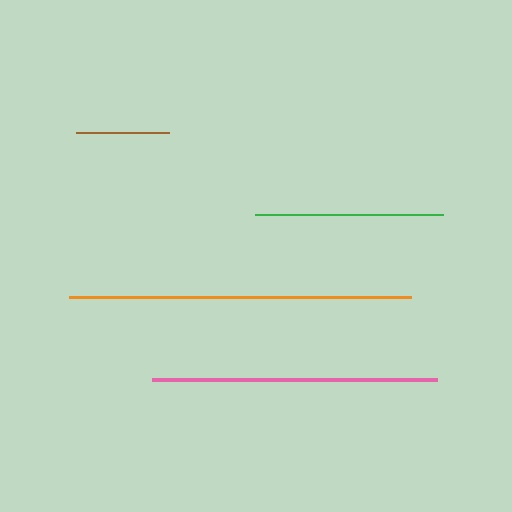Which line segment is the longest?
The orange line is the longest at approximately 342 pixels.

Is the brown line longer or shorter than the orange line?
The orange line is longer than the brown line.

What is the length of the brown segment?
The brown segment is approximately 94 pixels long.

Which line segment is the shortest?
The brown line is the shortest at approximately 94 pixels.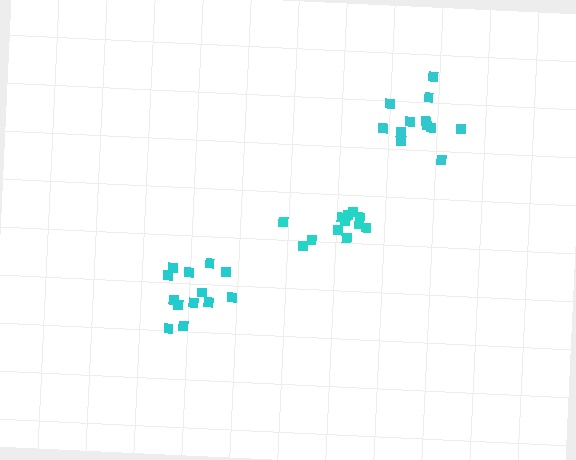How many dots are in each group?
Group 1: 13 dots, Group 2: 12 dots, Group 3: 12 dots (37 total).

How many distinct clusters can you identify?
There are 3 distinct clusters.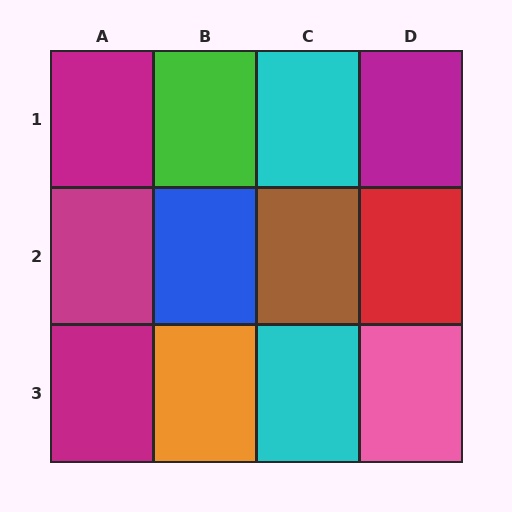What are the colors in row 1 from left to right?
Magenta, green, cyan, magenta.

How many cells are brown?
1 cell is brown.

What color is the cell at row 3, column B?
Orange.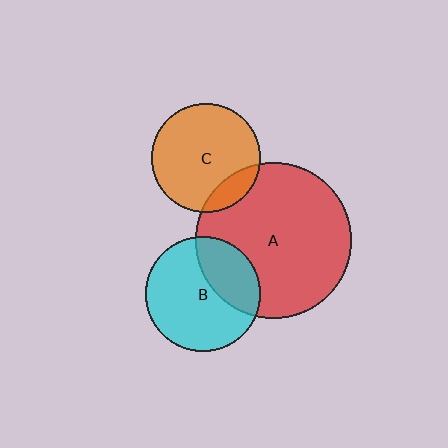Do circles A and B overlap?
Yes.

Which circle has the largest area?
Circle A (red).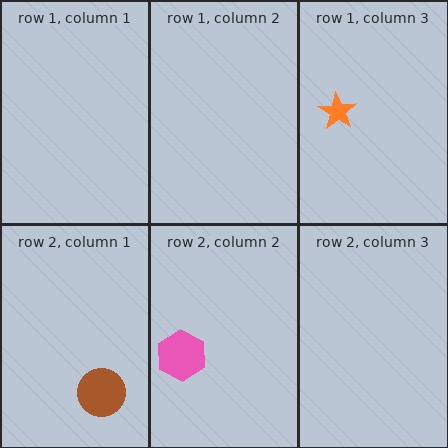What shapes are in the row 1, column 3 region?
The orange star.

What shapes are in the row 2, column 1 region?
The brown circle.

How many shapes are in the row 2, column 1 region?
1.